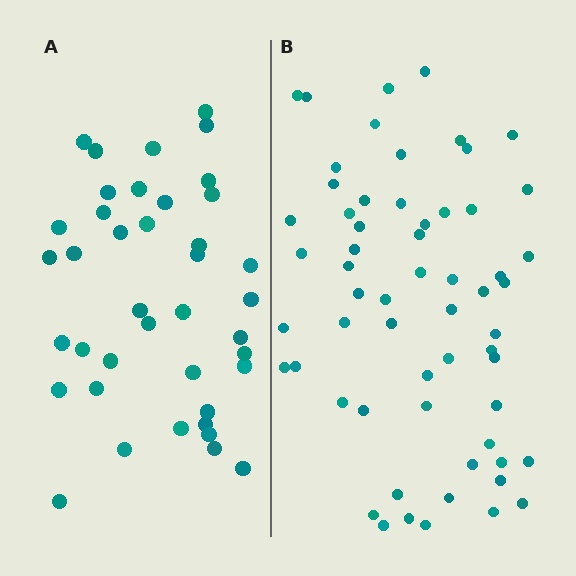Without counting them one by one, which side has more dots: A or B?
Region B (the right region) has more dots.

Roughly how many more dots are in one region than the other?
Region B has approximately 20 more dots than region A.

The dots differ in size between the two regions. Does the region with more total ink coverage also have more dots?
No. Region A has more total ink coverage because its dots are larger, but region B actually contains more individual dots. Total area can be misleading — the number of items is what matters here.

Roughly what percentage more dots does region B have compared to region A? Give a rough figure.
About 50% more.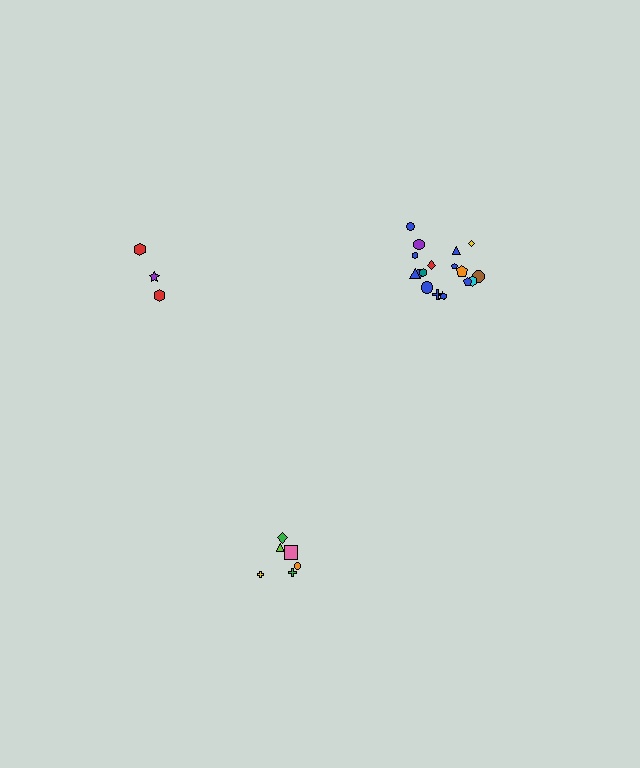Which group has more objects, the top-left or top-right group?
The top-right group.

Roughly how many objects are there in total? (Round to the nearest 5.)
Roughly 25 objects in total.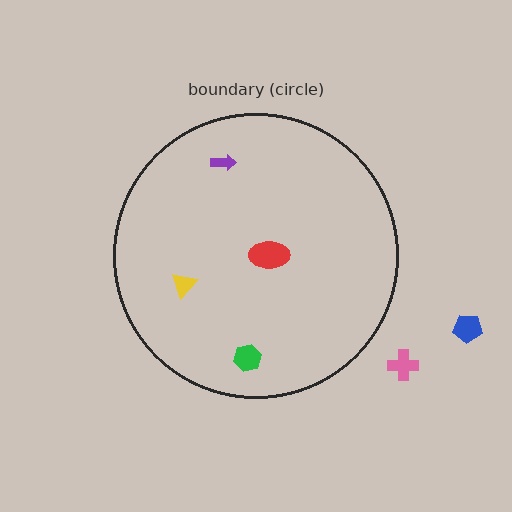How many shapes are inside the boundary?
4 inside, 2 outside.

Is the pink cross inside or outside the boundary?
Outside.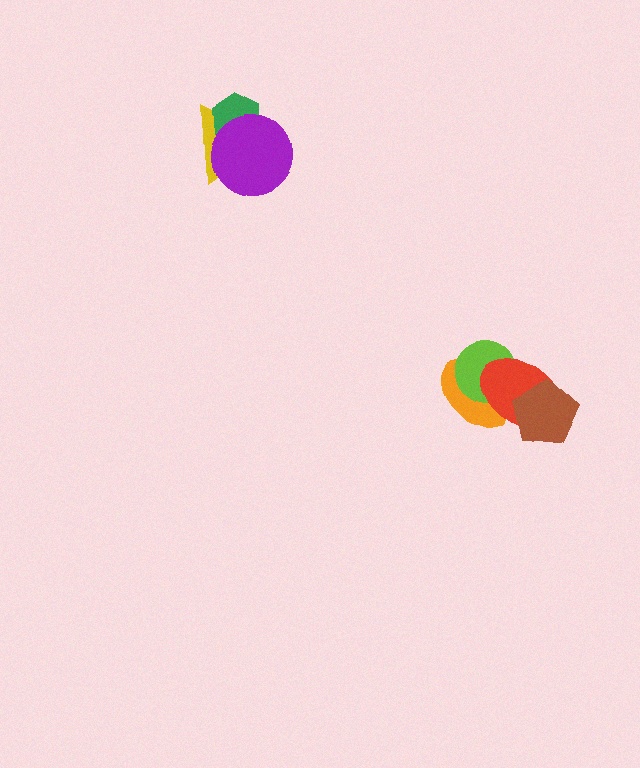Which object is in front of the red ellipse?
The brown pentagon is in front of the red ellipse.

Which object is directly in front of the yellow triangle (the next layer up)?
The green hexagon is directly in front of the yellow triangle.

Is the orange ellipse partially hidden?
Yes, it is partially covered by another shape.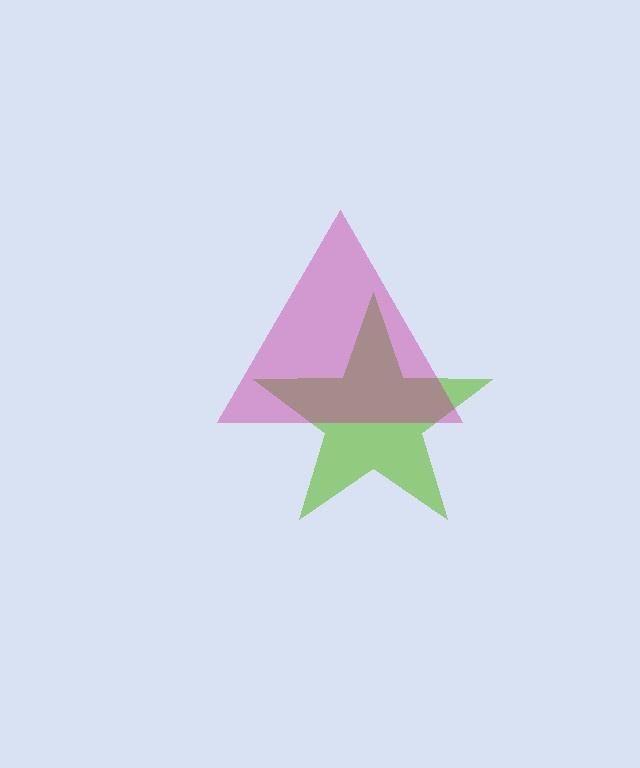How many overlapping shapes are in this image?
There are 2 overlapping shapes in the image.